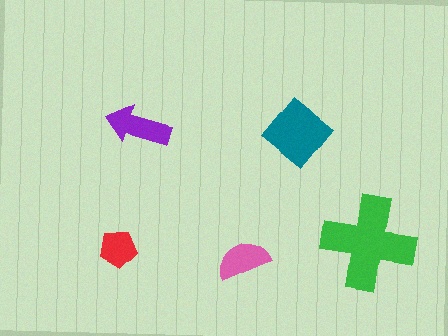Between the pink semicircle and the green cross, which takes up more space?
The green cross.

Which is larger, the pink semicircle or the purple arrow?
The purple arrow.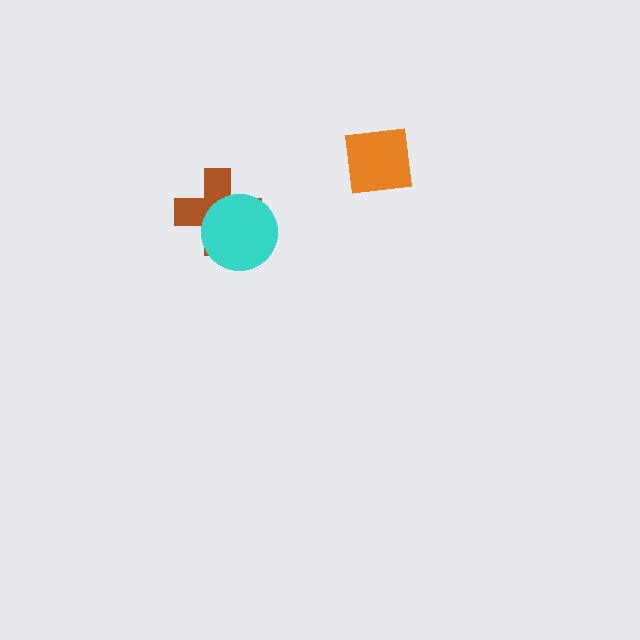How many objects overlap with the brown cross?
1 object overlaps with the brown cross.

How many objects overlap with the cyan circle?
1 object overlaps with the cyan circle.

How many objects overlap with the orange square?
0 objects overlap with the orange square.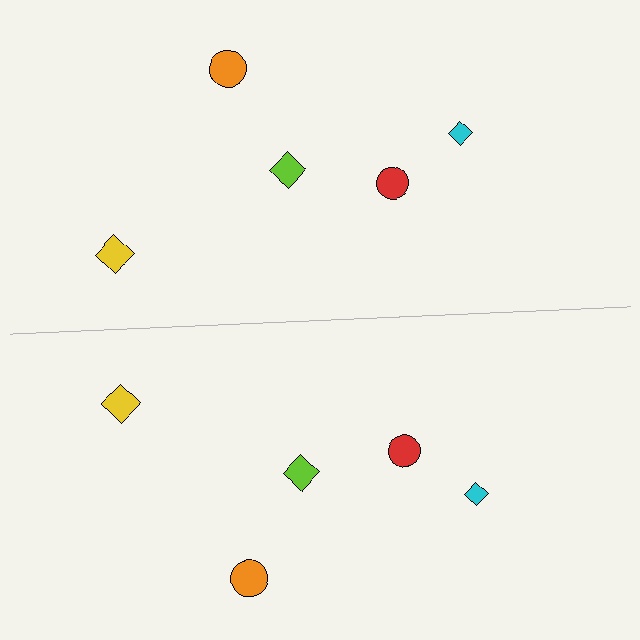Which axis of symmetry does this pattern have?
The pattern has a horizontal axis of symmetry running through the center of the image.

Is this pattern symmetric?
Yes, this pattern has bilateral (reflection) symmetry.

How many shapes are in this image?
There are 10 shapes in this image.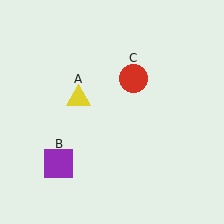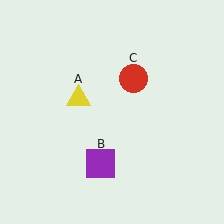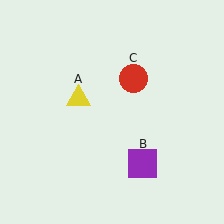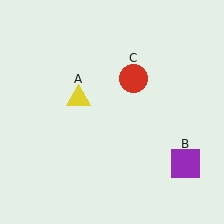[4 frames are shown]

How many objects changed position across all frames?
1 object changed position: purple square (object B).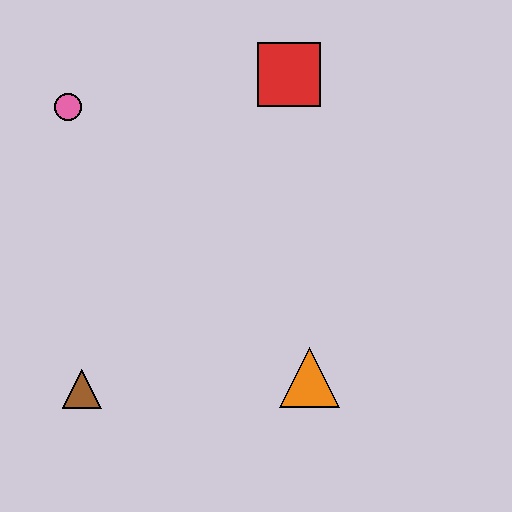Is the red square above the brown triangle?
Yes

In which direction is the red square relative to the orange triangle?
The red square is above the orange triangle.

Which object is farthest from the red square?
The brown triangle is farthest from the red square.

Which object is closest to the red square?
The pink circle is closest to the red square.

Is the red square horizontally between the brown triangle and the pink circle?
No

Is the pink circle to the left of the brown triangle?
Yes